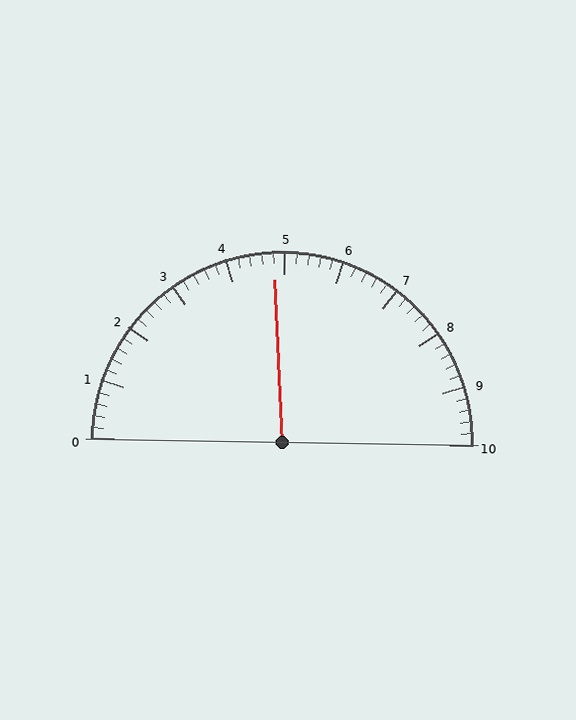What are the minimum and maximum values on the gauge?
The gauge ranges from 0 to 10.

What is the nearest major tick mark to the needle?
The nearest major tick mark is 5.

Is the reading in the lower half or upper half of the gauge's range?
The reading is in the lower half of the range (0 to 10).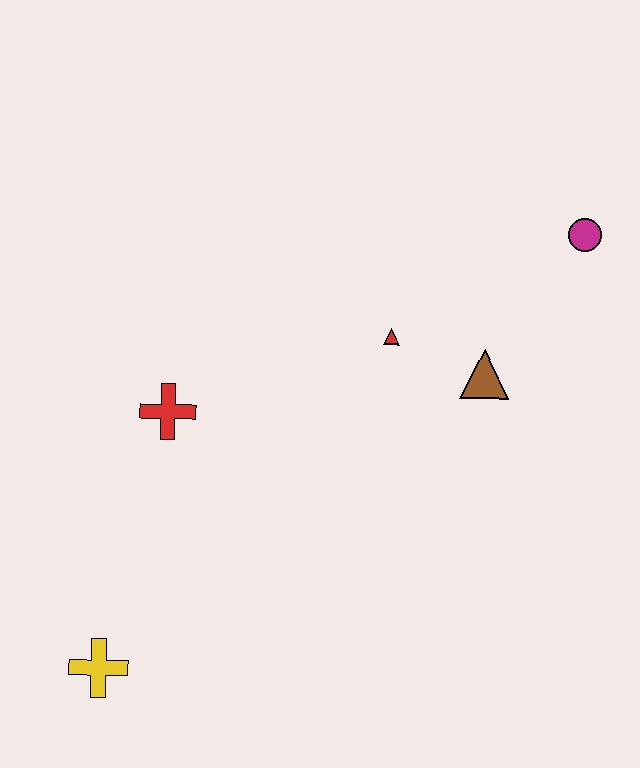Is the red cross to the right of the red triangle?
No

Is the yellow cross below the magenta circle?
Yes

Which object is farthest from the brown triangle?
The yellow cross is farthest from the brown triangle.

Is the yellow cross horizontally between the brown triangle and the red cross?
No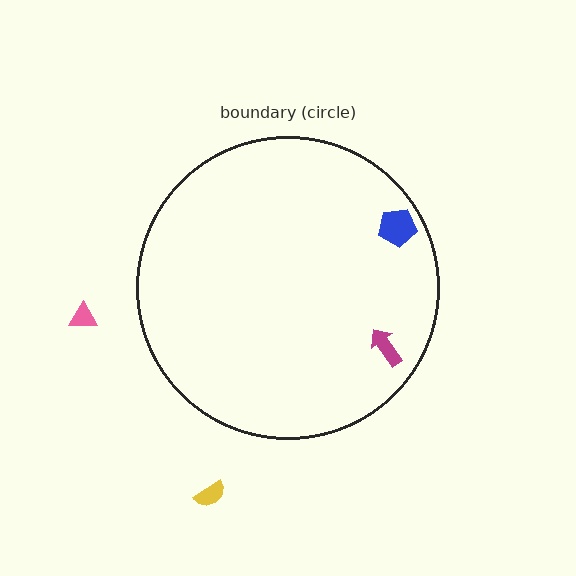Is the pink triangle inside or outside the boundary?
Outside.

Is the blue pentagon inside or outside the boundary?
Inside.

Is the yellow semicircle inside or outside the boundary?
Outside.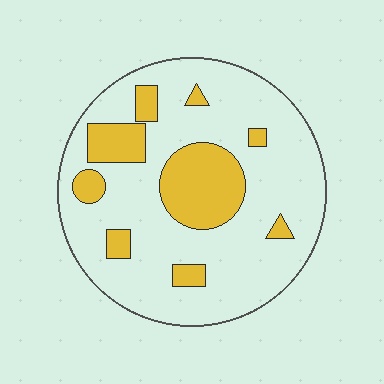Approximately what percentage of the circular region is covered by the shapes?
Approximately 20%.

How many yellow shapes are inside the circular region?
9.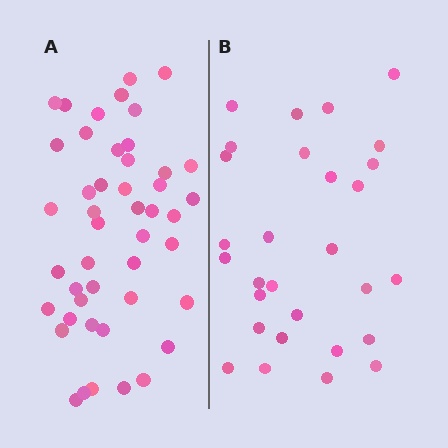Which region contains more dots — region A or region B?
Region A (the left region) has more dots.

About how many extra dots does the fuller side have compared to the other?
Region A has approximately 15 more dots than region B.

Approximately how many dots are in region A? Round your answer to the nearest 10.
About 50 dots. (The exact count is 46, which rounds to 50.)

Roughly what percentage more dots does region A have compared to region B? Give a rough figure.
About 60% more.